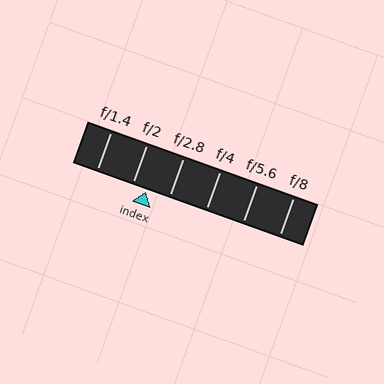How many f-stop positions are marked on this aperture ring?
There are 6 f-stop positions marked.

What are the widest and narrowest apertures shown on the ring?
The widest aperture shown is f/1.4 and the narrowest is f/8.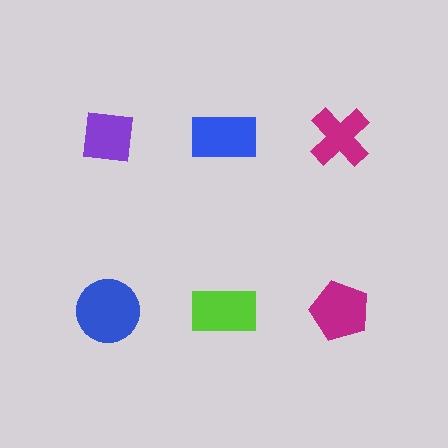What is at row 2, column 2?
A lime rectangle.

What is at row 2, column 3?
A magenta pentagon.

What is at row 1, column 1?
A purple square.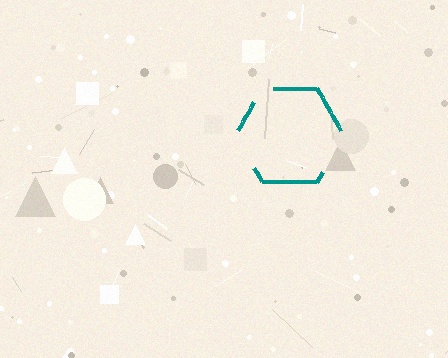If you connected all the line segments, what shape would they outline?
They would outline a hexagon.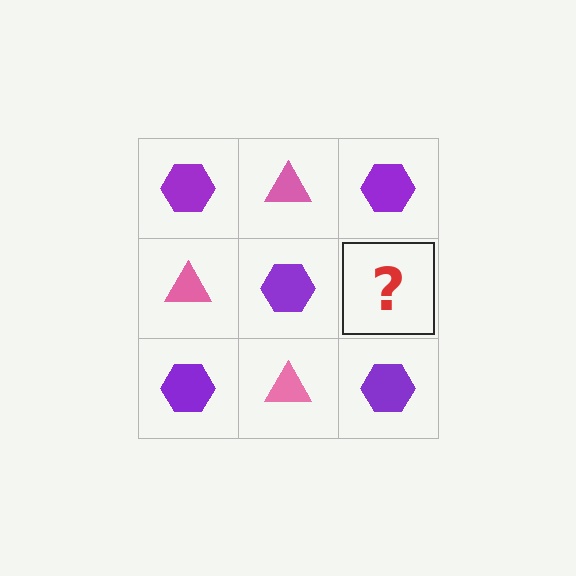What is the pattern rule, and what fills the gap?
The rule is that it alternates purple hexagon and pink triangle in a checkerboard pattern. The gap should be filled with a pink triangle.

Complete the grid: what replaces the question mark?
The question mark should be replaced with a pink triangle.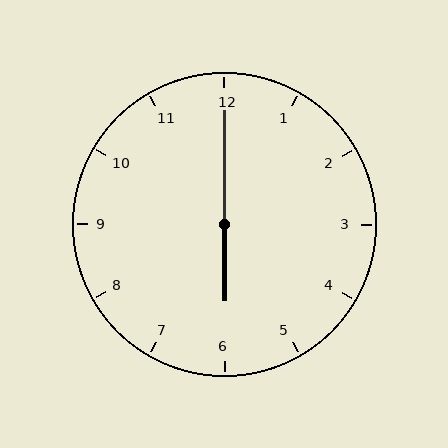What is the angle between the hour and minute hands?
Approximately 180 degrees.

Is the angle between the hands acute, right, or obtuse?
It is obtuse.